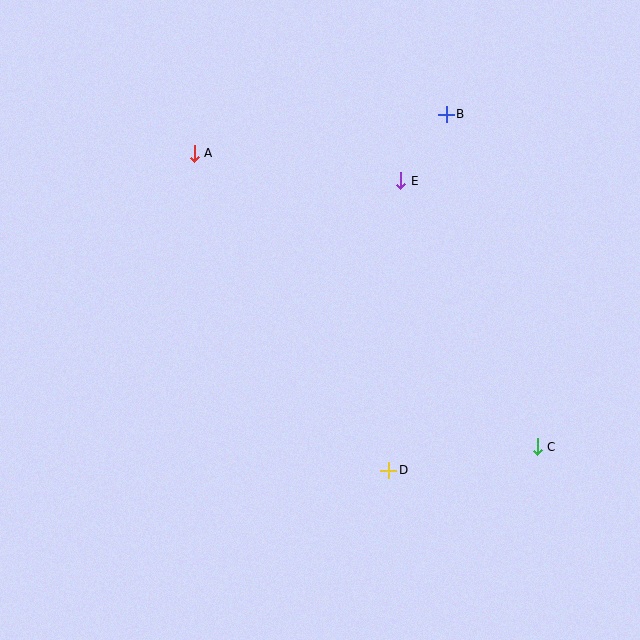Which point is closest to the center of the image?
Point E at (401, 181) is closest to the center.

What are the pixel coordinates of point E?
Point E is at (401, 181).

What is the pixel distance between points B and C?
The distance between B and C is 345 pixels.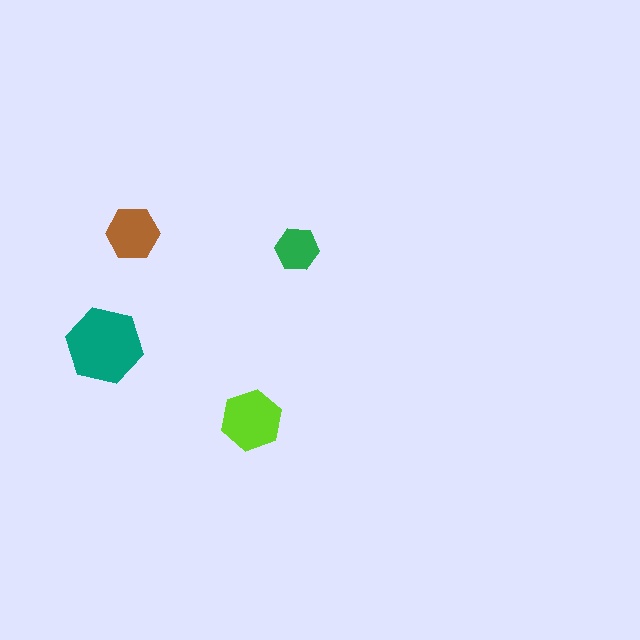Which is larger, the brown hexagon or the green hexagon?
The brown one.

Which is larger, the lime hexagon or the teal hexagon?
The teal one.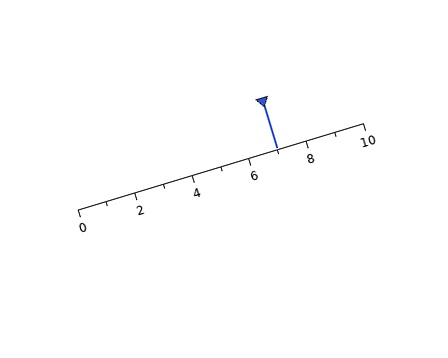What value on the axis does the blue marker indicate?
The marker indicates approximately 7.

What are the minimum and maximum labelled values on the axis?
The axis runs from 0 to 10.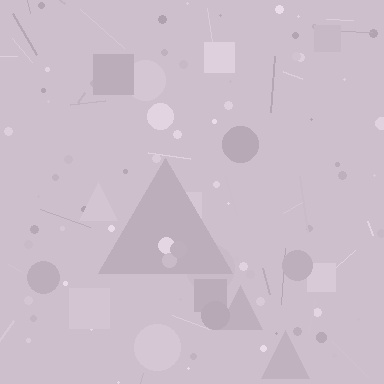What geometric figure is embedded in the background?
A triangle is embedded in the background.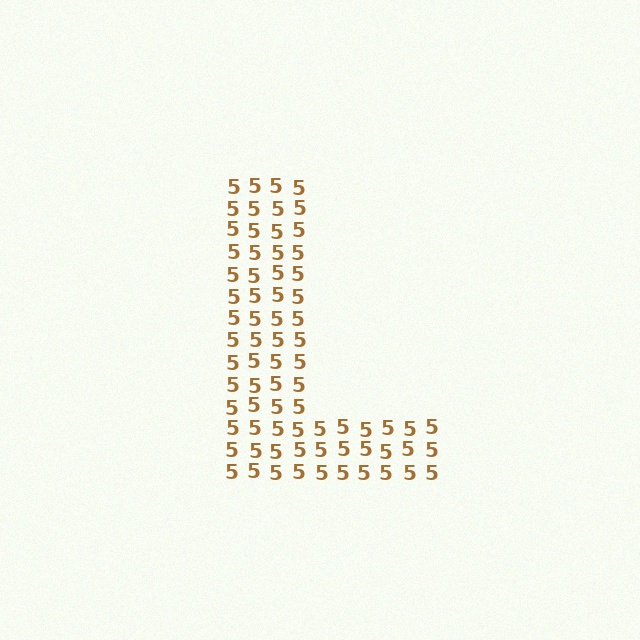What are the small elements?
The small elements are digit 5's.